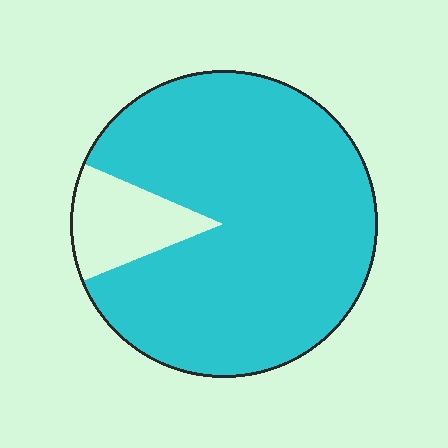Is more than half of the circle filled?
Yes.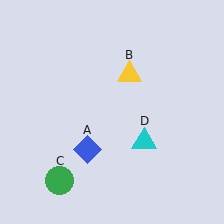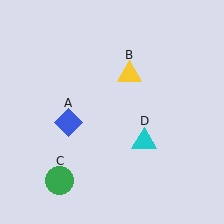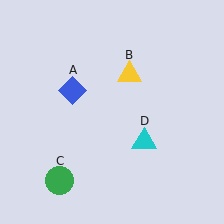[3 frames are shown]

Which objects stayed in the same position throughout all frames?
Yellow triangle (object B) and green circle (object C) and cyan triangle (object D) remained stationary.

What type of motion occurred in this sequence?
The blue diamond (object A) rotated clockwise around the center of the scene.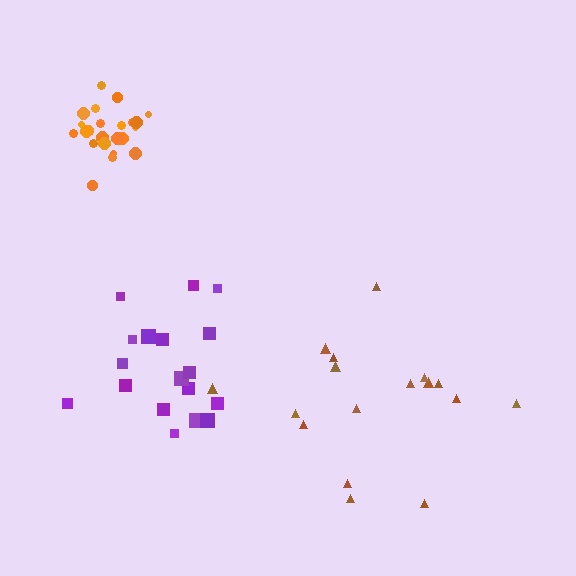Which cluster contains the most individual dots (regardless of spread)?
Orange (24).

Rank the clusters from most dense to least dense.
orange, purple, brown.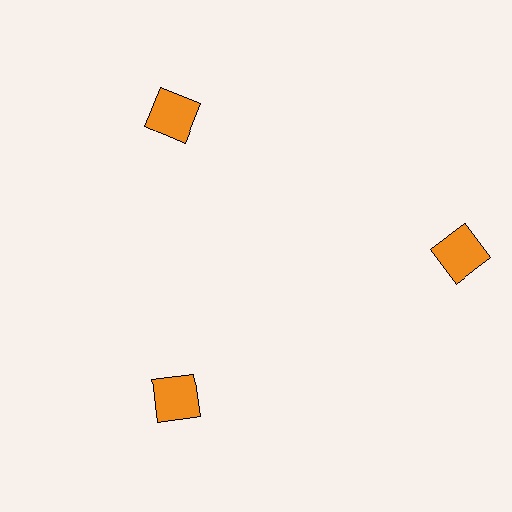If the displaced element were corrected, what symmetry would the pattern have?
It would have 3-fold rotational symmetry — the pattern would map onto itself every 120 degrees.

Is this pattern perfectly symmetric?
No. The 3 orange squares are arranged in a ring, but one element near the 3 o'clock position is pushed outward from the center, breaking the 3-fold rotational symmetry.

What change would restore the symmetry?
The symmetry would be restored by moving it inward, back onto the ring so that all 3 squares sit at equal angles and equal distance from the center.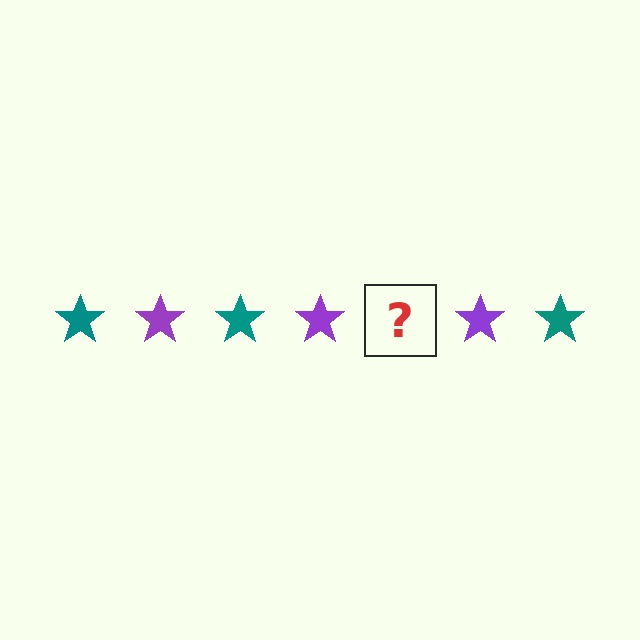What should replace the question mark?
The question mark should be replaced with a teal star.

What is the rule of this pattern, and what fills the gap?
The rule is that the pattern cycles through teal, purple stars. The gap should be filled with a teal star.